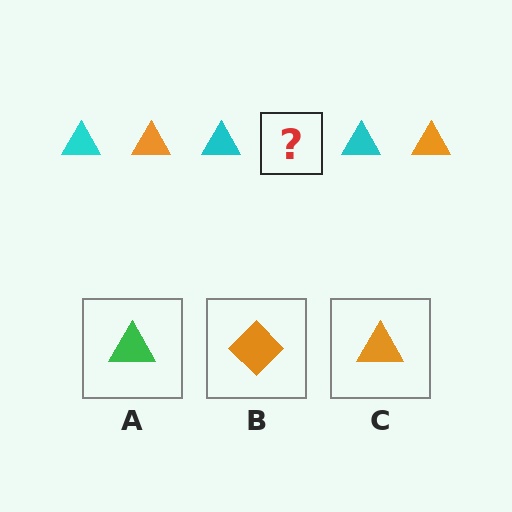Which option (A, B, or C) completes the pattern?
C.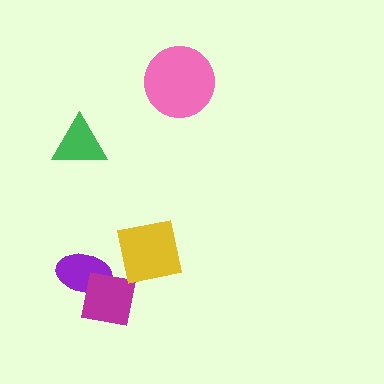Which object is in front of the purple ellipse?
The magenta square is in front of the purple ellipse.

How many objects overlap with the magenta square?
2 objects overlap with the magenta square.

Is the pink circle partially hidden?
No, no other shape covers it.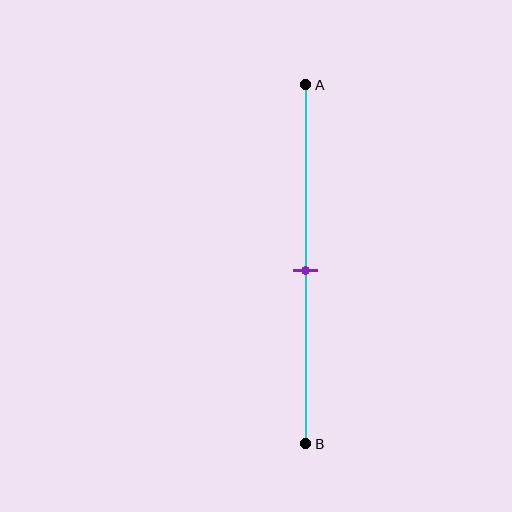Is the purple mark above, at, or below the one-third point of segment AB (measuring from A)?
The purple mark is below the one-third point of segment AB.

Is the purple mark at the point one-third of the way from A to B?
No, the mark is at about 50% from A, not at the 33% one-third point.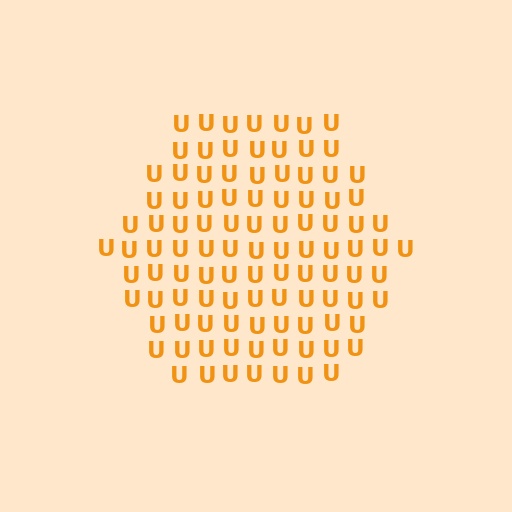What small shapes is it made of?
It is made of small letter U's.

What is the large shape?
The large shape is a hexagon.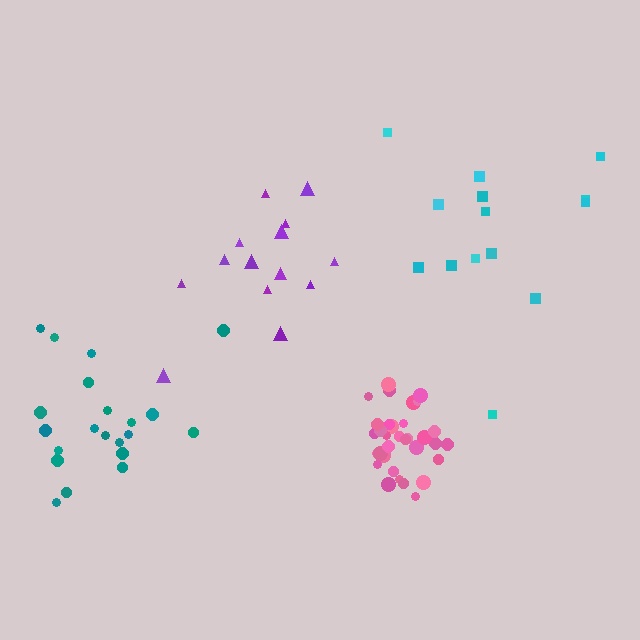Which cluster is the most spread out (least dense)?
Cyan.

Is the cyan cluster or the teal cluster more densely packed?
Teal.